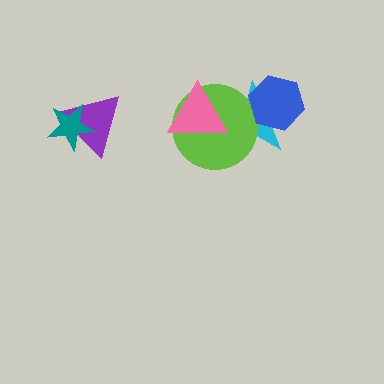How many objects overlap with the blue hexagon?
1 object overlaps with the blue hexagon.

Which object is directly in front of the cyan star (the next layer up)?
The lime circle is directly in front of the cyan star.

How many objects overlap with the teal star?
1 object overlaps with the teal star.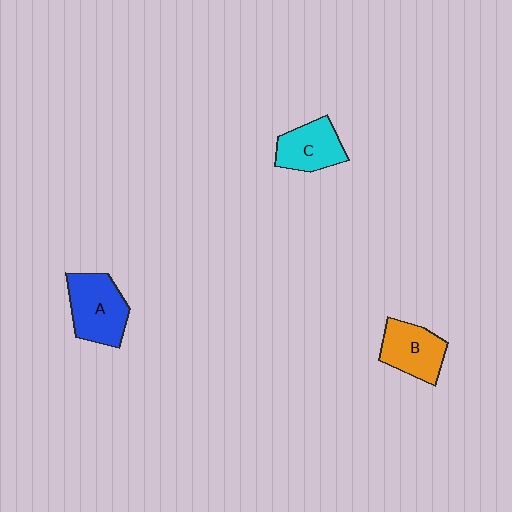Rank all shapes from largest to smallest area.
From largest to smallest: A (blue), B (orange), C (cyan).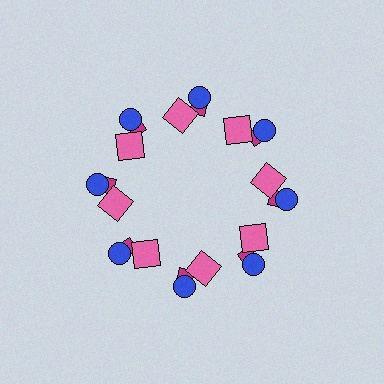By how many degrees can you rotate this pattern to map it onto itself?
The pattern maps onto itself every 45 degrees of rotation.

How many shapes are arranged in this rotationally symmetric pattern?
There are 24 shapes, arranged in 8 groups of 3.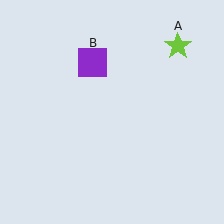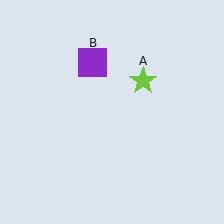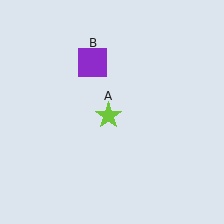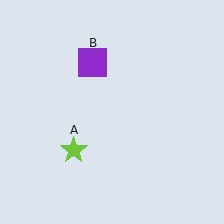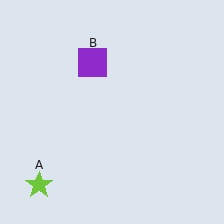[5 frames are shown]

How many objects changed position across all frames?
1 object changed position: lime star (object A).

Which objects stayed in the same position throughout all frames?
Purple square (object B) remained stationary.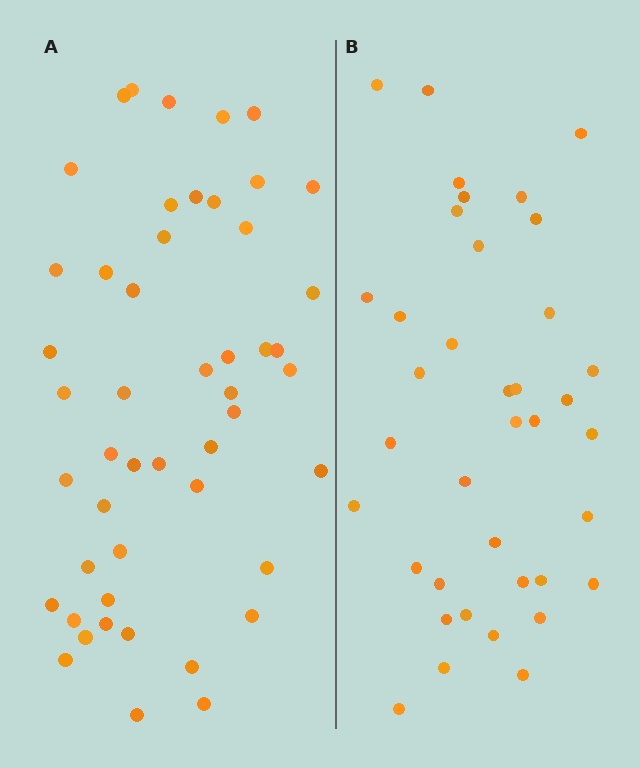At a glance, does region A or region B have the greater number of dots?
Region A (the left region) has more dots.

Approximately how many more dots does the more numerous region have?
Region A has roughly 12 or so more dots than region B.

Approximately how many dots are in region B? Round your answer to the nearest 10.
About 40 dots. (The exact count is 38, which rounds to 40.)